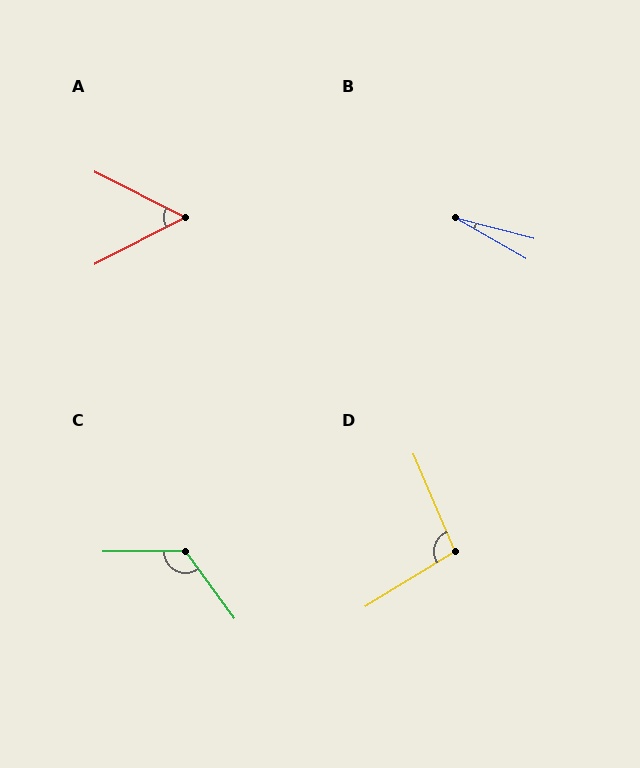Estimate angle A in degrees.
Approximately 54 degrees.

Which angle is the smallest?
B, at approximately 15 degrees.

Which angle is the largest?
C, at approximately 126 degrees.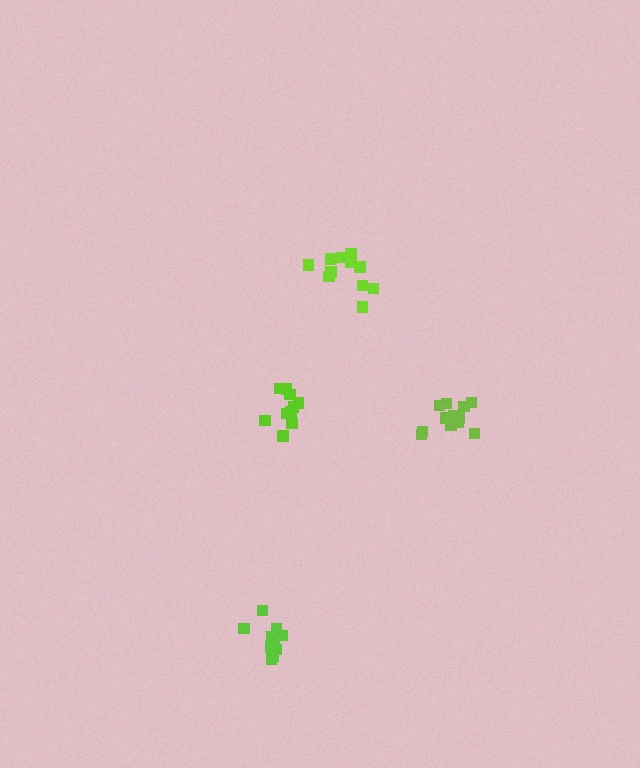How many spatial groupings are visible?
There are 4 spatial groupings.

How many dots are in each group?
Group 1: 12 dots, Group 2: 12 dots, Group 3: 10 dots, Group 4: 13 dots (47 total).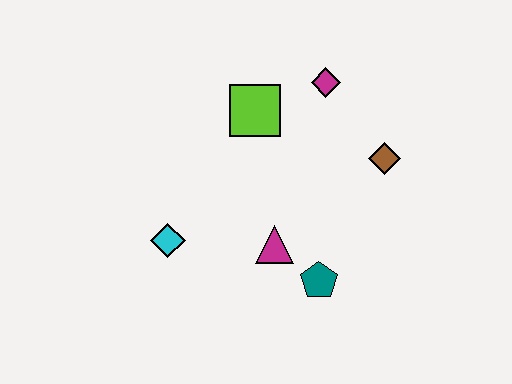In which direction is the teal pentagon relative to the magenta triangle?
The teal pentagon is to the right of the magenta triangle.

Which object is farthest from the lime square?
The teal pentagon is farthest from the lime square.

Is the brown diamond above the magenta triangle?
Yes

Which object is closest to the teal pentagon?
The magenta triangle is closest to the teal pentagon.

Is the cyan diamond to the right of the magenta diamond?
No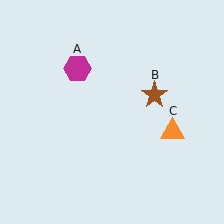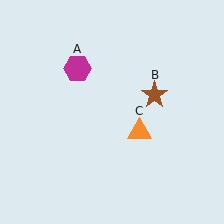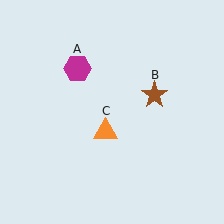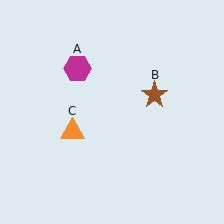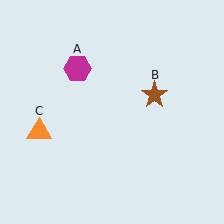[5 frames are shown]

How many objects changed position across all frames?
1 object changed position: orange triangle (object C).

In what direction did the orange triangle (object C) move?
The orange triangle (object C) moved left.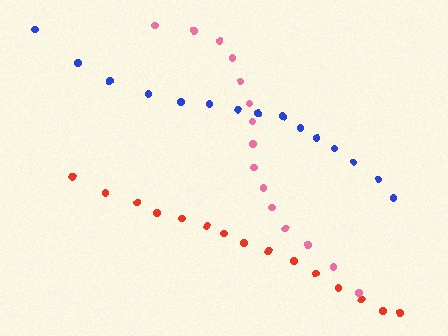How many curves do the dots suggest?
There are 3 distinct paths.